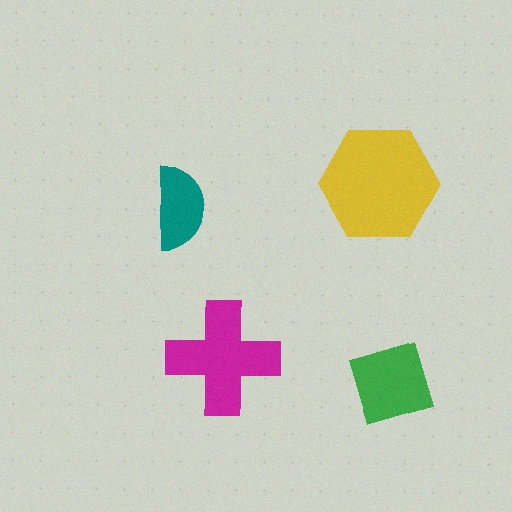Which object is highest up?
The yellow hexagon is topmost.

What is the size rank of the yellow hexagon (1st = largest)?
1st.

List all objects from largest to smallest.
The yellow hexagon, the magenta cross, the green diamond, the teal semicircle.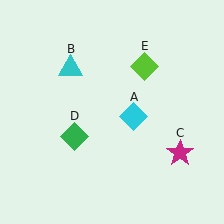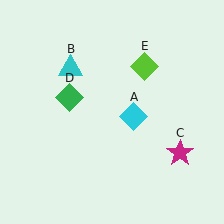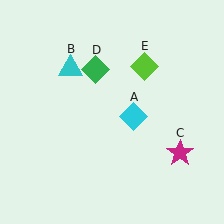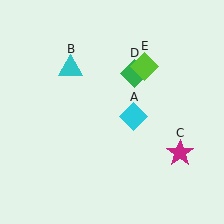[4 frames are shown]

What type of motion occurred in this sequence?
The green diamond (object D) rotated clockwise around the center of the scene.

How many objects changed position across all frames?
1 object changed position: green diamond (object D).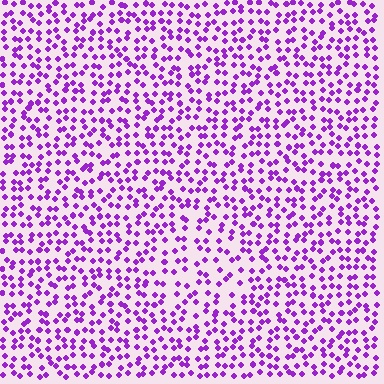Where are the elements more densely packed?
The elements are more densely packed outside the diamond boundary.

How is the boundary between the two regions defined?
The boundary is defined by a change in element density (approximately 1.5x ratio). All elements are the same color, size, and shape.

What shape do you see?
I see a diamond.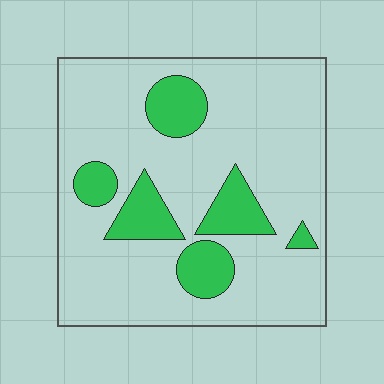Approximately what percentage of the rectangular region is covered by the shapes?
Approximately 20%.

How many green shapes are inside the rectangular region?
6.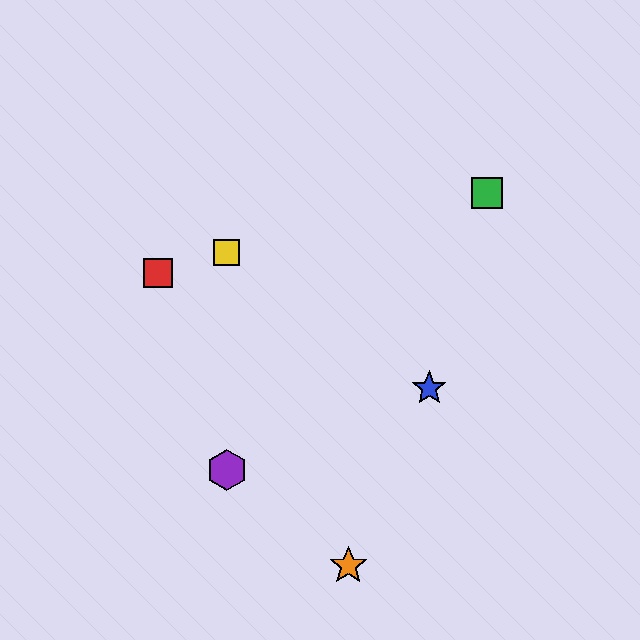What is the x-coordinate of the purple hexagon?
The purple hexagon is at x≈227.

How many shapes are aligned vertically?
2 shapes (the yellow square, the purple hexagon) are aligned vertically.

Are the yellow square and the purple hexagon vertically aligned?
Yes, both are at x≈227.